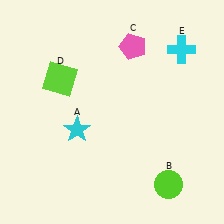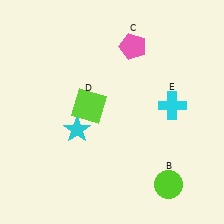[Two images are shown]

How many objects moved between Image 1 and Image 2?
2 objects moved between the two images.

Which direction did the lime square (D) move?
The lime square (D) moved right.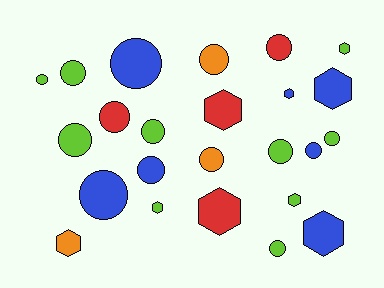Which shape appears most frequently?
Circle, with 15 objects.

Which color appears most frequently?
Lime, with 10 objects.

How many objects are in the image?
There are 24 objects.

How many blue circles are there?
There are 4 blue circles.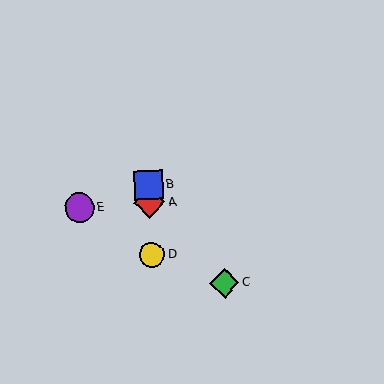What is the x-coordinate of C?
Object C is at x≈224.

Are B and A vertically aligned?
Yes, both are at x≈149.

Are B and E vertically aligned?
No, B is at x≈149 and E is at x≈79.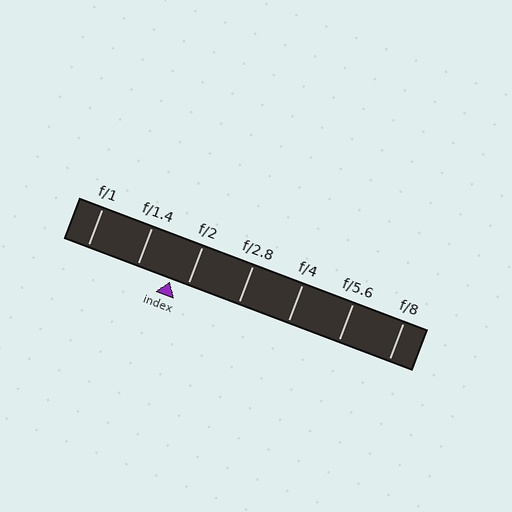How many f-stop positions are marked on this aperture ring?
There are 7 f-stop positions marked.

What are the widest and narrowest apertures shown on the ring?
The widest aperture shown is f/1 and the narrowest is f/8.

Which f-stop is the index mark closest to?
The index mark is closest to f/2.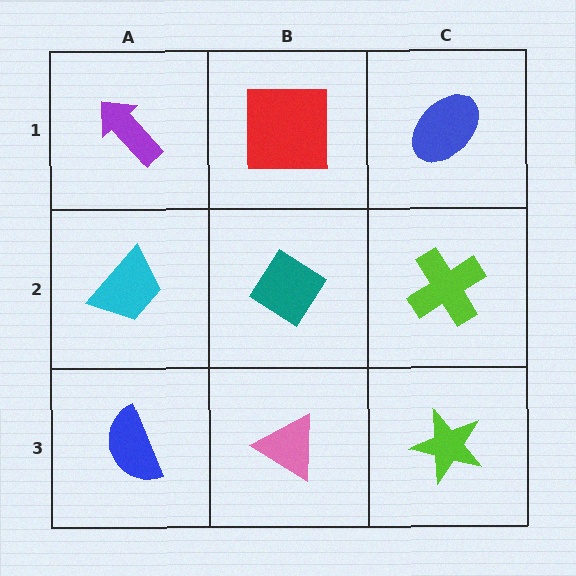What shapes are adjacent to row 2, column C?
A blue ellipse (row 1, column C), a lime star (row 3, column C), a teal diamond (row 2, column B).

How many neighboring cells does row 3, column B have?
3.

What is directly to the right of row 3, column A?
A pink triangle.